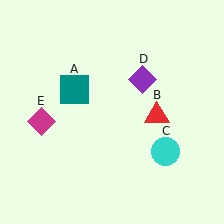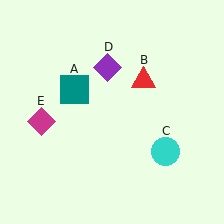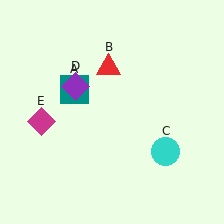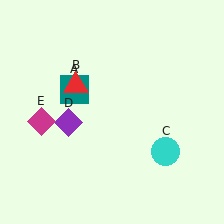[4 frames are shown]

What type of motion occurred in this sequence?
The red triangle (object B), purple diamond (object D) rotated counterclockwise around the center of the scene.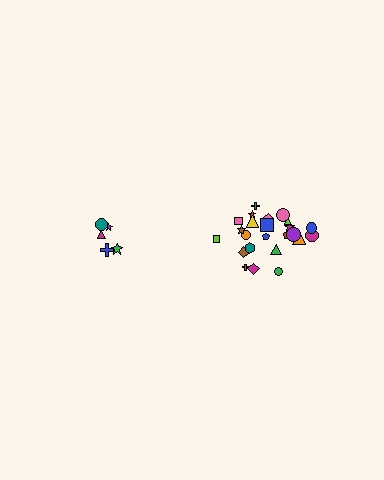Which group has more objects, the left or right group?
The right group.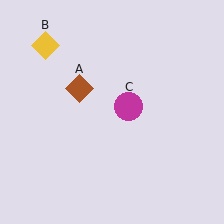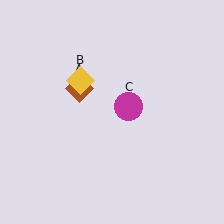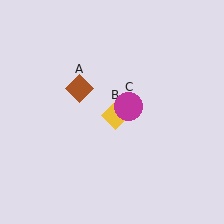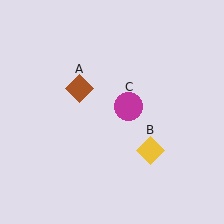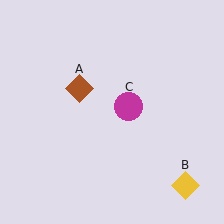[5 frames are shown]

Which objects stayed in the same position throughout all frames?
Brown diamond (object A) and magenta circle (object C) remained stationary.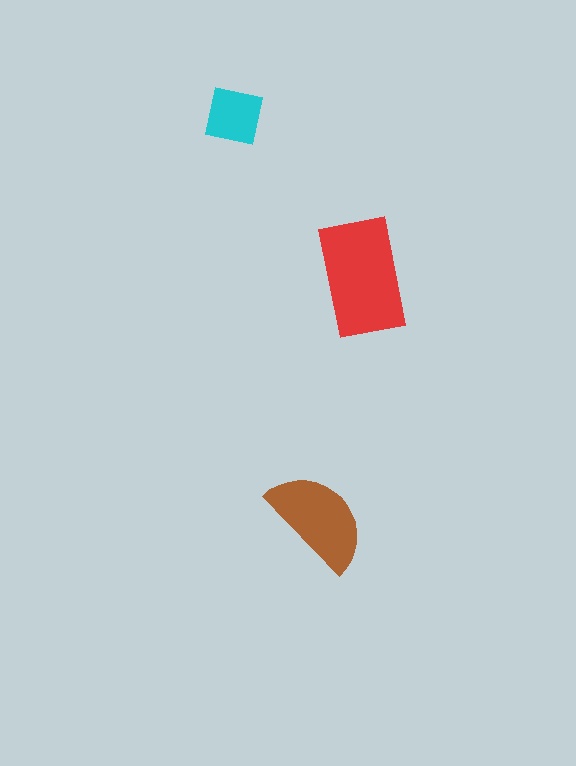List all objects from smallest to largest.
The cyan square, the brown semicircle, the red rectangle.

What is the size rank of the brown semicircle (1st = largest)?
2nd.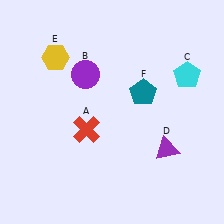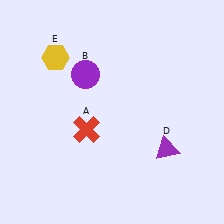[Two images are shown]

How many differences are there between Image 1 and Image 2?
There are 2 differences between the two images.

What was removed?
The teal pentagon (F), the cyan pentagon (C) were removed in Image 2.